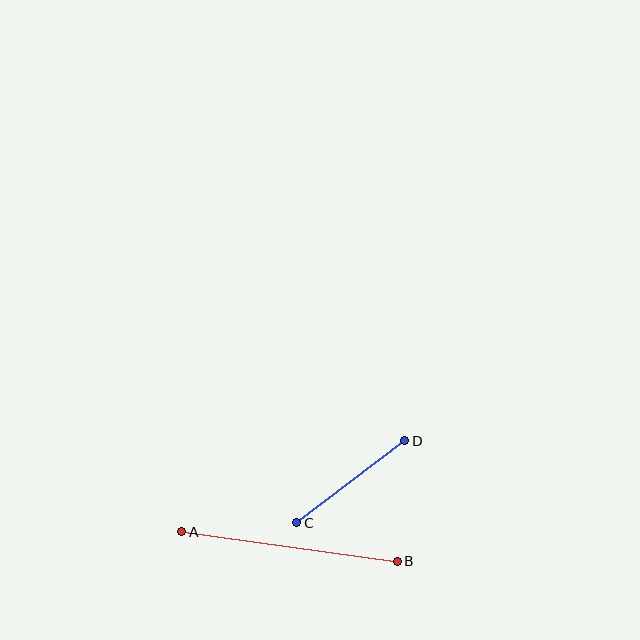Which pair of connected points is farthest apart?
Points A and B are farthest apart.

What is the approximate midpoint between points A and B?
The midpoint is at approximately (289, 547) pixels.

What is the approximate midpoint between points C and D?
The midpoint is at approximately (351, 482) pixels.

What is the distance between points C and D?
The distance is approximately 136 pixels.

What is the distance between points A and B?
The distance is approximately 218 pixels.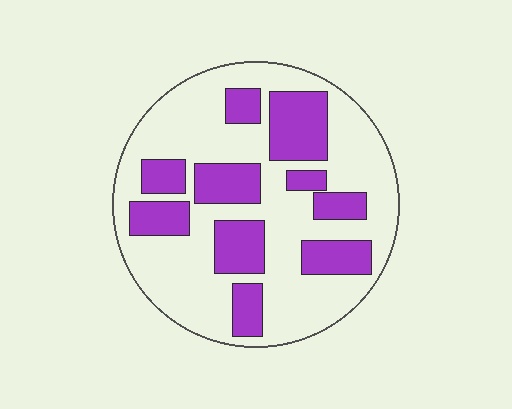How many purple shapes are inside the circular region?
10.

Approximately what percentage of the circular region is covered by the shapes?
Approximately 35%.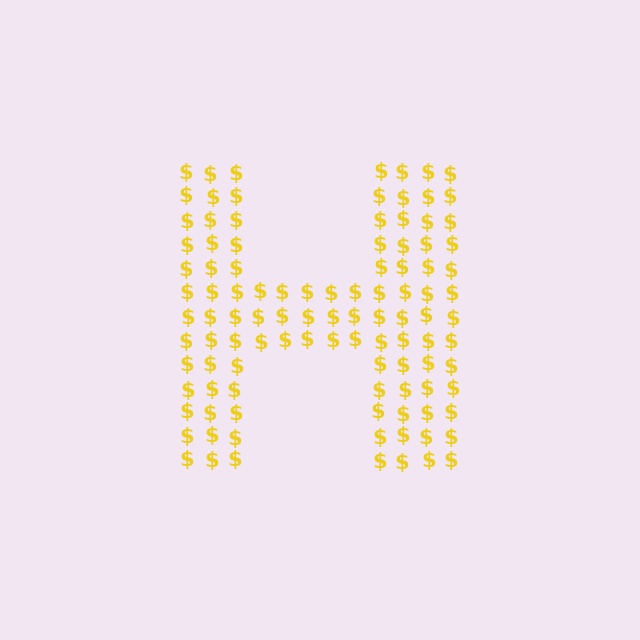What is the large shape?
The large shape is the letter H.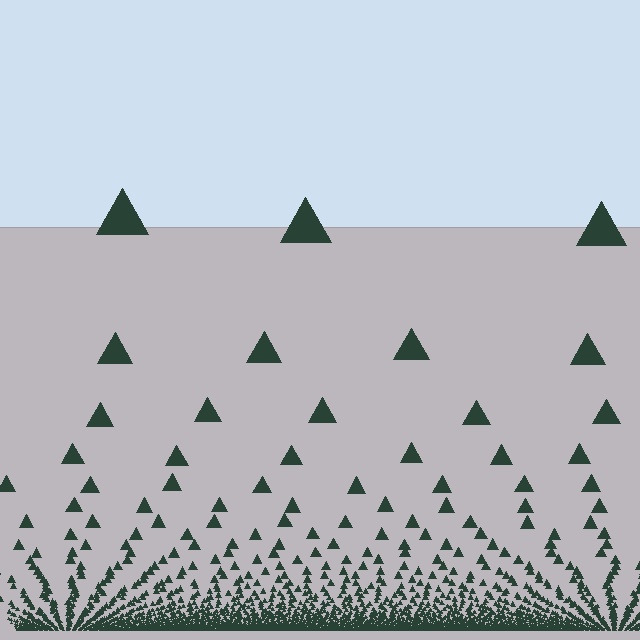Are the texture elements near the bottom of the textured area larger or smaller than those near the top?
Smaller. The gradient is inverted — elements near the bottom are smaller and denser.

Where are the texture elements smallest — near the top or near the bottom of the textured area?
Near the bottom.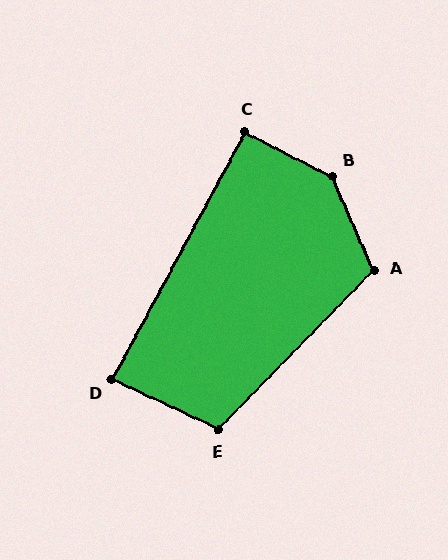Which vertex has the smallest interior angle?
D, at approximately 87 degrees.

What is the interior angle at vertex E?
Approximately 109 degrees (obtuse).